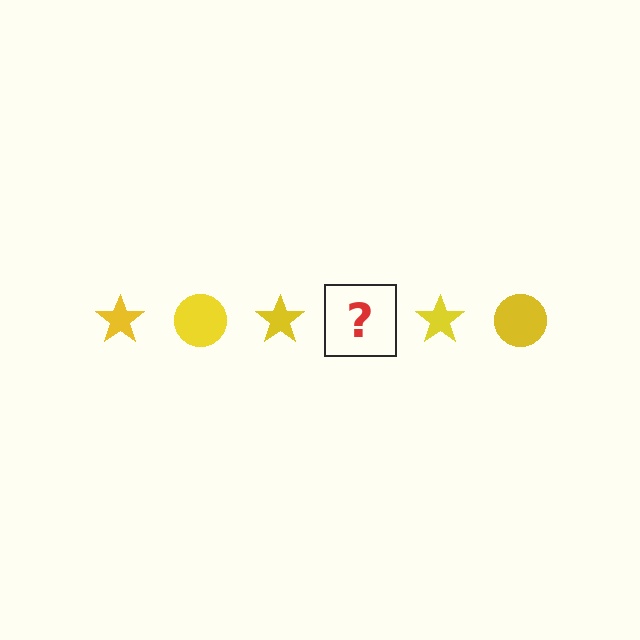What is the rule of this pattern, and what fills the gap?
The rule is that the pattern cycles through star, circle shapes in yellow. The gap should be filled with a yellow circle.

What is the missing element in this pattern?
The missing element is a yellow circle.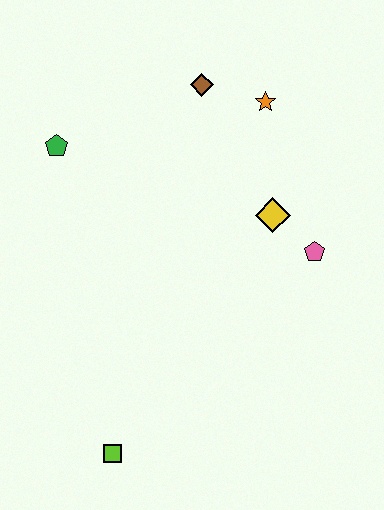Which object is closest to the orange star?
The brown diamond is closest to the orange star.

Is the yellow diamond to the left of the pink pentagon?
Yes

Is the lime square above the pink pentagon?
No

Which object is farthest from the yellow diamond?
The lime square is farthest from the yellow diamond.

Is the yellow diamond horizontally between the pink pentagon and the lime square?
Yes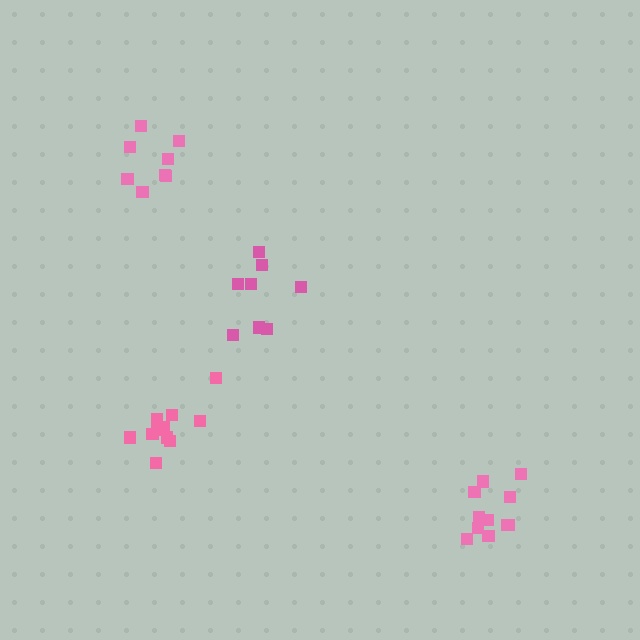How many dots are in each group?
Group 1: 11 dots, Group 2: 8 dots, Group 3: 8 dots, Group 4: 11 dots (38 total).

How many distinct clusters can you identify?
There are 4 distinct clusters.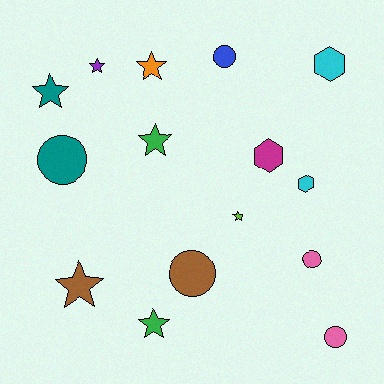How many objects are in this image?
There are 15 objects.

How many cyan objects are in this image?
There are 2 cyan objects.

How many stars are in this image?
There are 7 stars.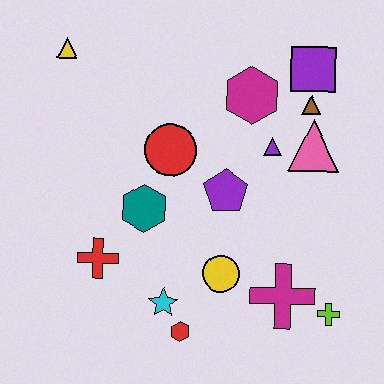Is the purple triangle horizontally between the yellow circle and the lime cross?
Yes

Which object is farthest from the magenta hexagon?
The red hexagon is farthest from the magenta hexagon.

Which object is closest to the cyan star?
The red hexagon is closest to the cyan star.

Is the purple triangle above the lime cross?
Yes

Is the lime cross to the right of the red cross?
Yes